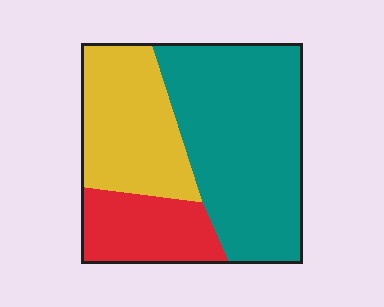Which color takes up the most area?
Teal, at roughly 50%.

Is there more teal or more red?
Teal.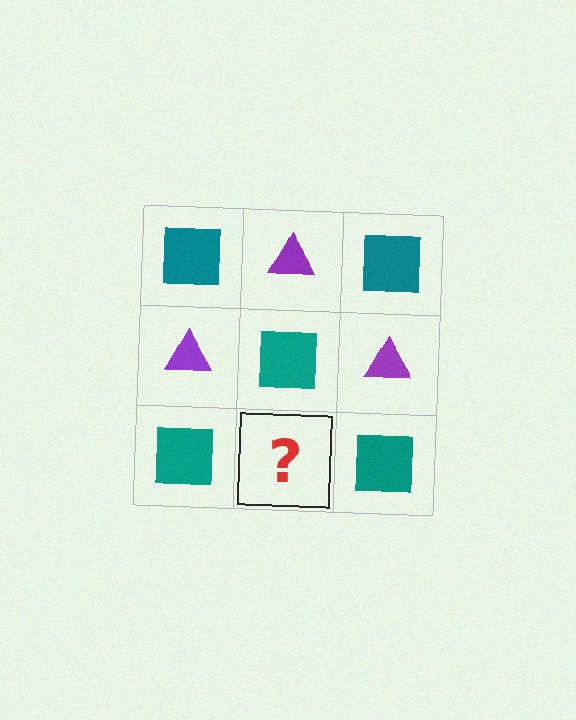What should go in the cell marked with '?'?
The missing cell should contain a purple triangle.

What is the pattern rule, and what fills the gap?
The rule is that it alternates teal square and purple triangle in a checkerboard pattern. The gap should be filled with a purple triangle.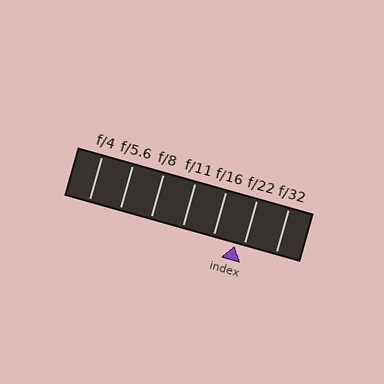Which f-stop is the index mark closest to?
The index mark is closest to f/22.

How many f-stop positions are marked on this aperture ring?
There are 7 f-stop positions marked.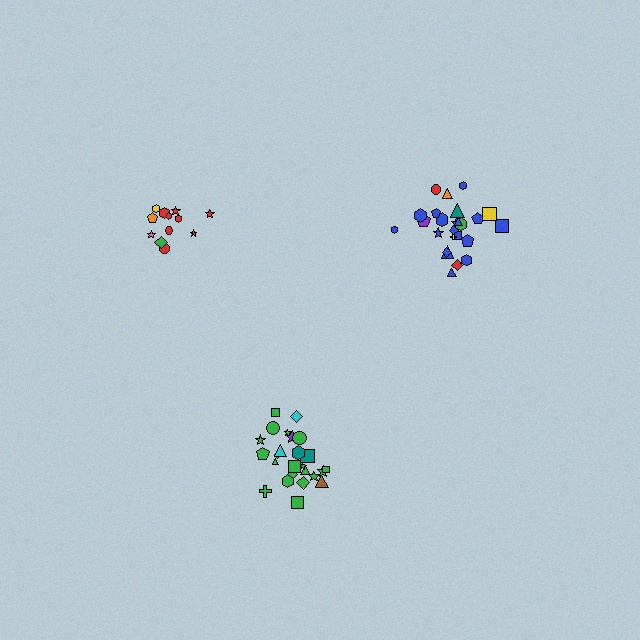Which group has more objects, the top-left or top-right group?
The top-right group.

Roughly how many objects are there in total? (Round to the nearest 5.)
Roughly 60 objects in total.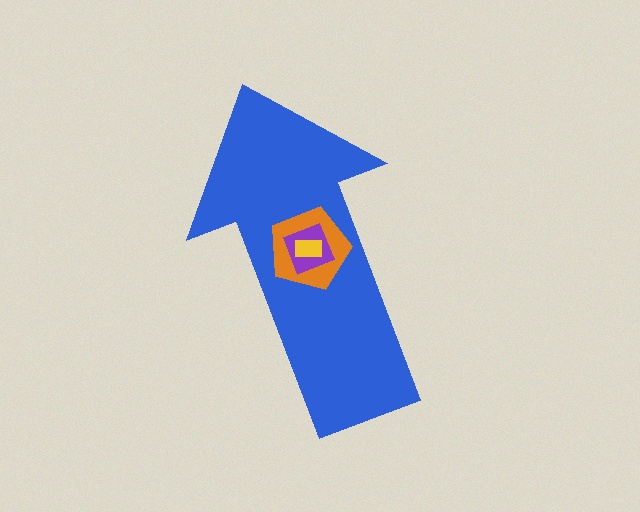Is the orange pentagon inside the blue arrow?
Yes.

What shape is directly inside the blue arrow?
The orange pentagon.